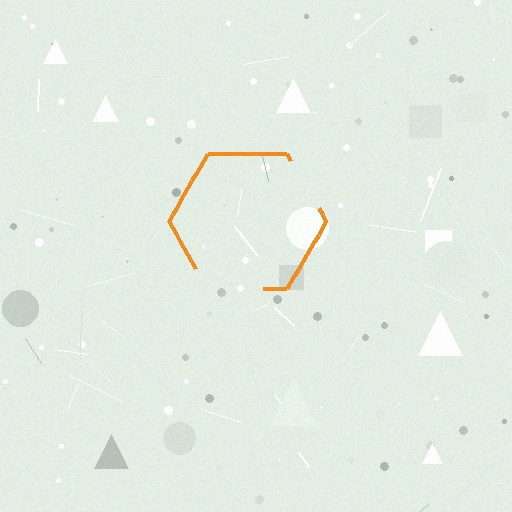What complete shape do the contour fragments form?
The contour fragments form a hexagon.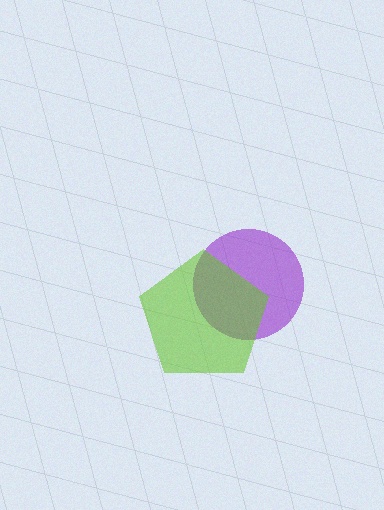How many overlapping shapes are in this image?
There are 2 overlapping shapes in the image.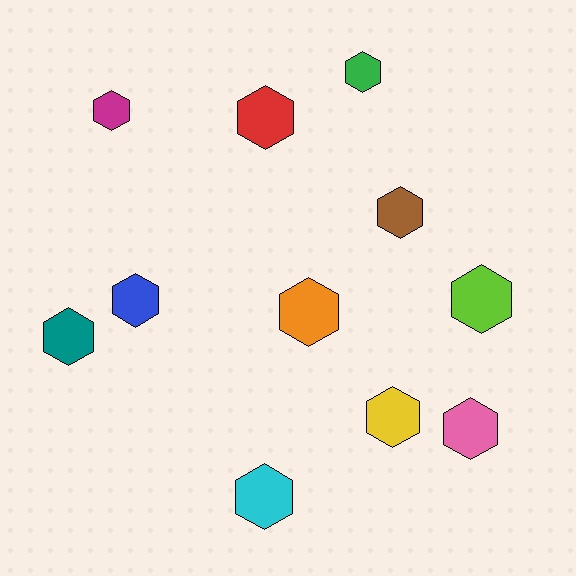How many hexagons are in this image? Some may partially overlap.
There are 11 hexagons.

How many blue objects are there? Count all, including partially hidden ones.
There is 1 blue object.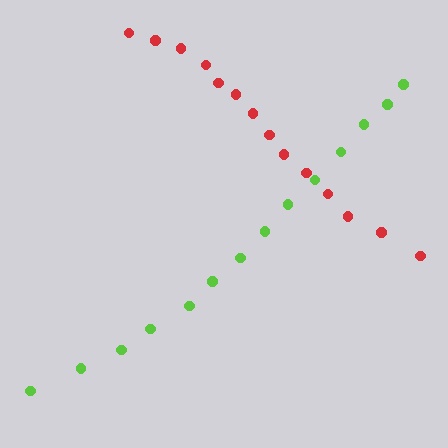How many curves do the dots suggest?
There are 2 distinct paths.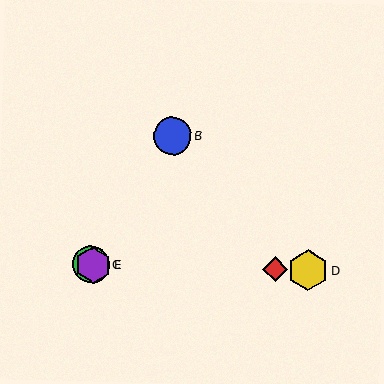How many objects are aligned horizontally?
4 objects (A, C, D, E) are aligned horizontally.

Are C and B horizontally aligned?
No, C is at y≈265 and B is at y≈136.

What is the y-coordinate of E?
Object E is at y≈265.